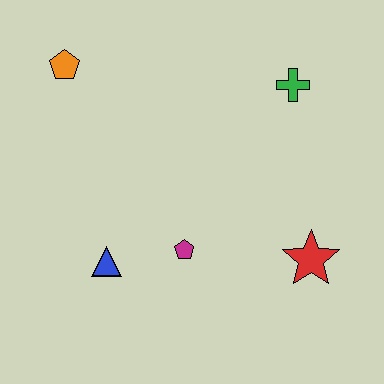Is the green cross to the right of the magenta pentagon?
Yes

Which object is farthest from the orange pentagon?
The red star is farthest from the orange pentagon.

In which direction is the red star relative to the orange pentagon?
The red star is to the right of the orange pentagon.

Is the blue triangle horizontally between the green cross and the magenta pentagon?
No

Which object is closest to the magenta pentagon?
The blue triangle is closest to the magenta pentagon.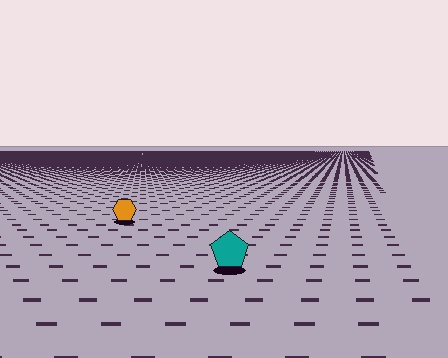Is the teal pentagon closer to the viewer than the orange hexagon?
Yes. The teal pentagon is closer — you can tell from the texture gradient: the ground texture is coarser near it.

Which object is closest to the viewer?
The teal pentagon is closest. The texture marks near it are larger and more spread out.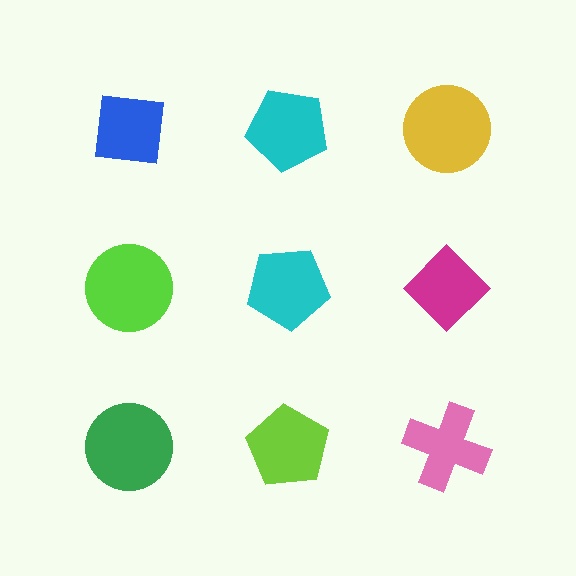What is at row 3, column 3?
A pink cross.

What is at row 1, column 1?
A blue square.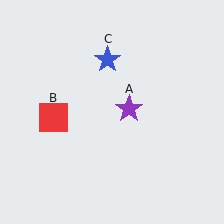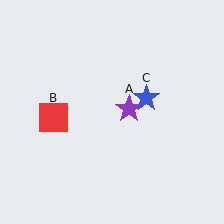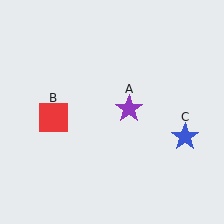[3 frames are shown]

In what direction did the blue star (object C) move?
The blue star (object C) moved down and to the right.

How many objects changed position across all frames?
1 object changed position: blue star (object C).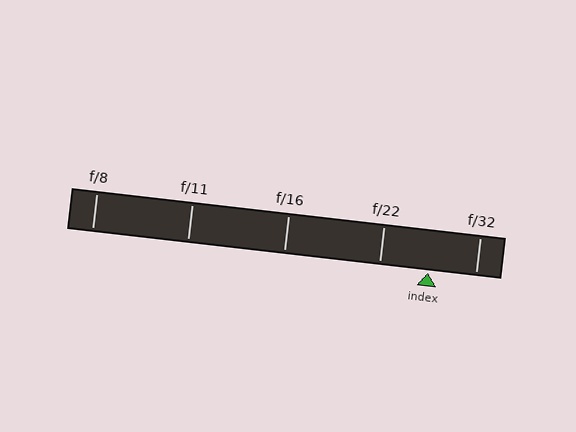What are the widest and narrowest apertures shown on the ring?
The widest aperture shown is f/8 and the narrowest is f/32.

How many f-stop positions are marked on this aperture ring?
There are 5 f-stop positions marked.